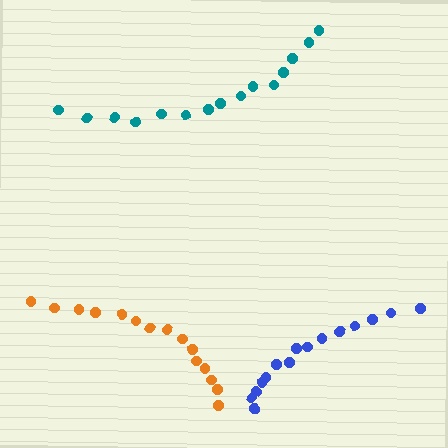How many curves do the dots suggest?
There are 3 distinct paths.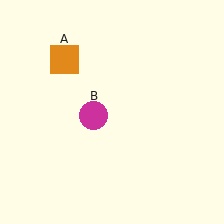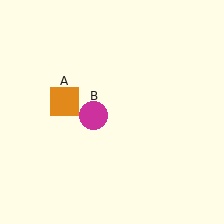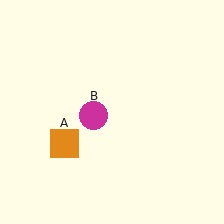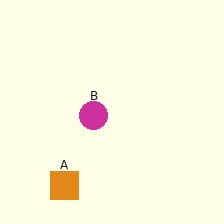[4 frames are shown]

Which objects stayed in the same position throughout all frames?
Magenta circle (object B) remained stationary.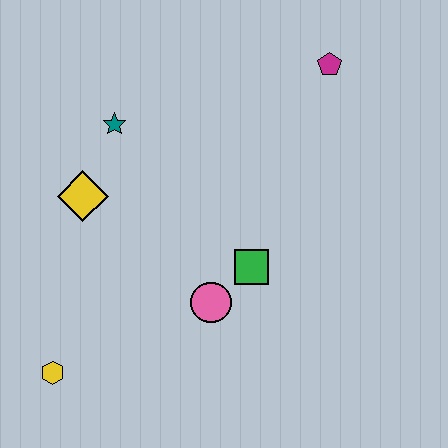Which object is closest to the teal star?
The yellow diamond is closest to the teal star.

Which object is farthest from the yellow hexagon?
The magenta pentagon is farthest from the yellow hexagon.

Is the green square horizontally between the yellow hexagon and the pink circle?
No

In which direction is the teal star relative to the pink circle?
The teal star is above the pink circle.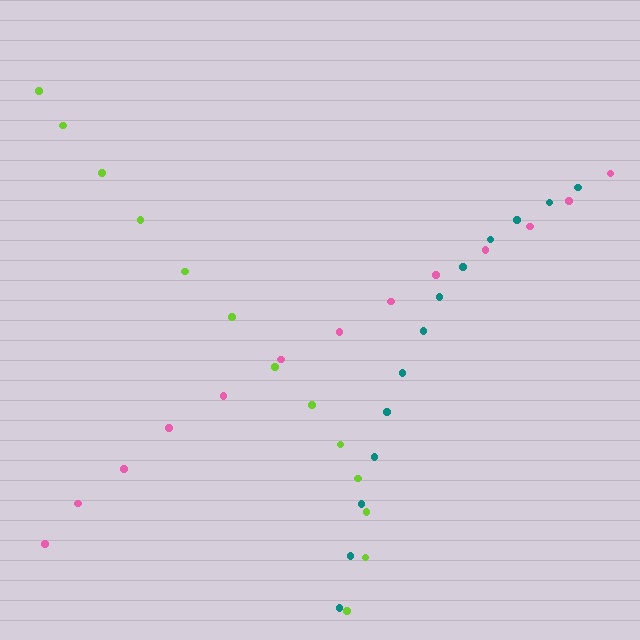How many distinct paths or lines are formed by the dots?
There are 3 distinct paths.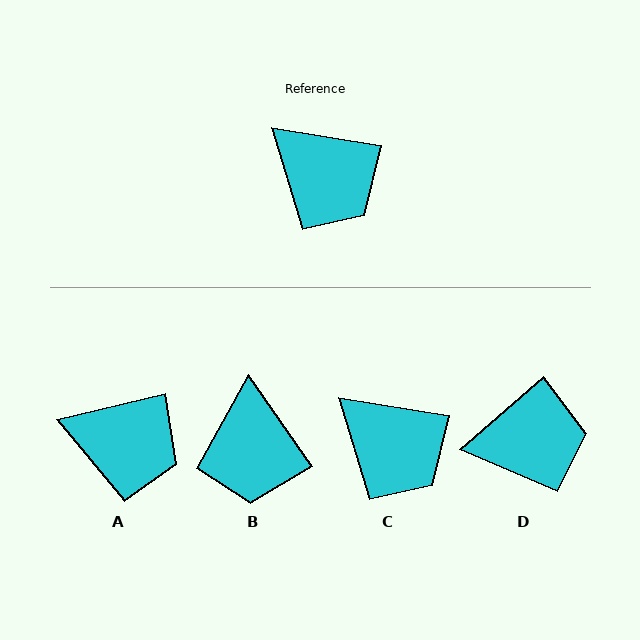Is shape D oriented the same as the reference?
No, it is off by about 50 degrees.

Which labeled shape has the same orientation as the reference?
C.